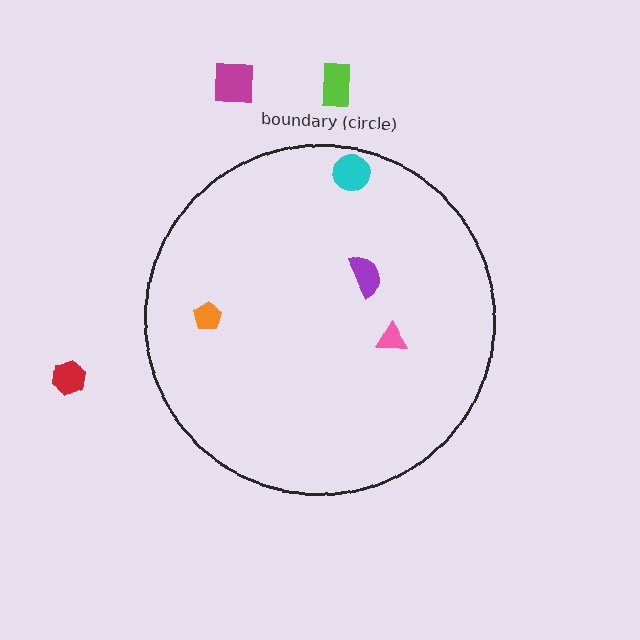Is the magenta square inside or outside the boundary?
Outside.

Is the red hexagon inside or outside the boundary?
Outside.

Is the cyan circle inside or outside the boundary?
Inside.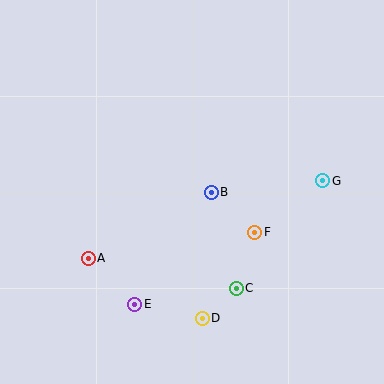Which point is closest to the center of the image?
Point B at (211, 192) is closest to the center.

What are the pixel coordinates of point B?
Point B is at (211, 192).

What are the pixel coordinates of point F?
Point F is at (255, 232).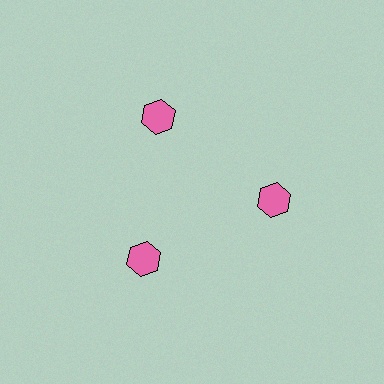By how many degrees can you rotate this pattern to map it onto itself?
The pattern maps onto itself every 120 degrees of rotation.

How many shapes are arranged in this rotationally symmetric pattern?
There are 3 shapes, arranged in 3 groups of 1.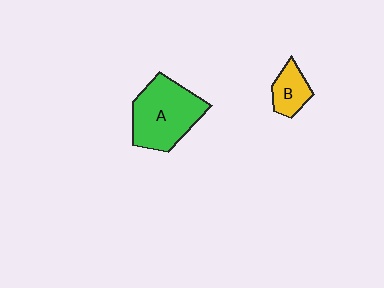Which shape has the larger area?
Shape A (green).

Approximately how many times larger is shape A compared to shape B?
Approximately 2.5 times.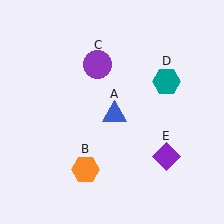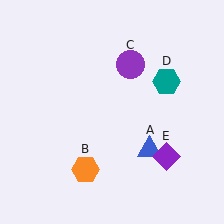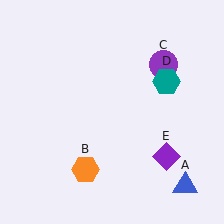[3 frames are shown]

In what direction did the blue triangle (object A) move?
The blue triangle (object A) moved down and to the right.